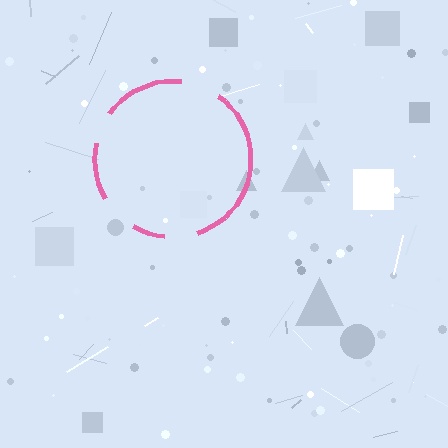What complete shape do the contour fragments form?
The contour fragments form a circle.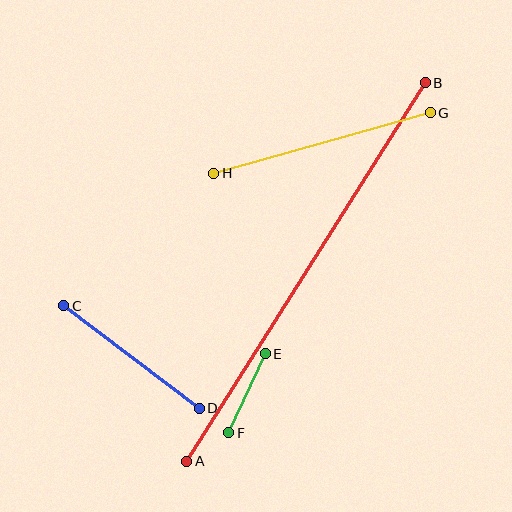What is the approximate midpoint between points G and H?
The midpoint is at approximately (322, 143) pixels.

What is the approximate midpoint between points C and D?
The midpoint is at approximately (132, 357) pixels.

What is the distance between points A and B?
The distance is approximately 448 pixels.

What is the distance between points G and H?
The distance is approximately 224 pixels.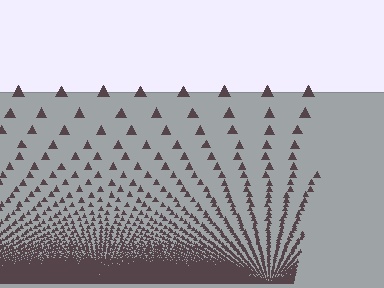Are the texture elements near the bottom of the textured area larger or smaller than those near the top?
Smaller. The gradient is inverted — elements near the bottom are smaller and denser.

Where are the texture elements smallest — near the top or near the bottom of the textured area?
Near the bottom.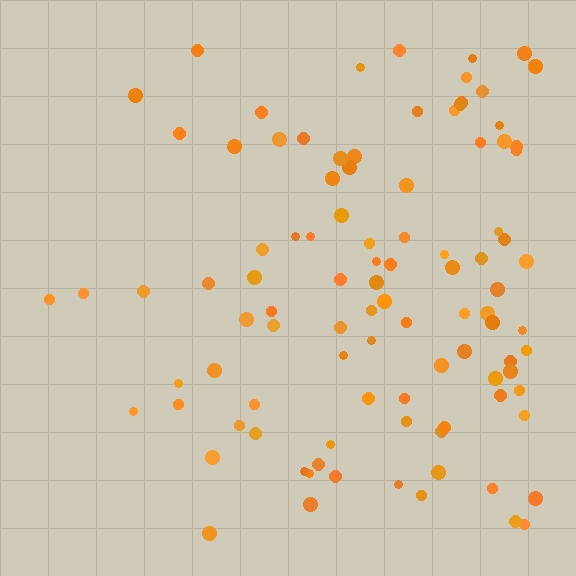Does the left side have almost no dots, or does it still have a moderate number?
Still a moderate number, just noticeably fewer than the right.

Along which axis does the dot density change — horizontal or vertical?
Horizontal.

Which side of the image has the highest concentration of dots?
The right.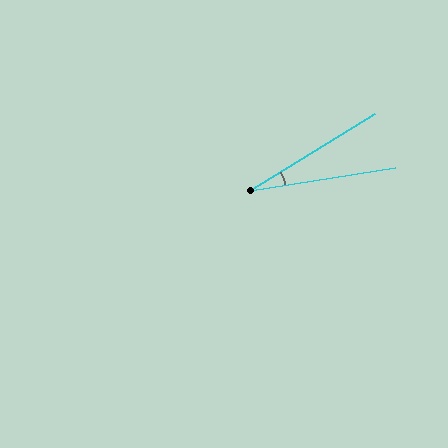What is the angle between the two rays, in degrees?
Approximately 22 degrees.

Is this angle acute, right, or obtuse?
It is acute.